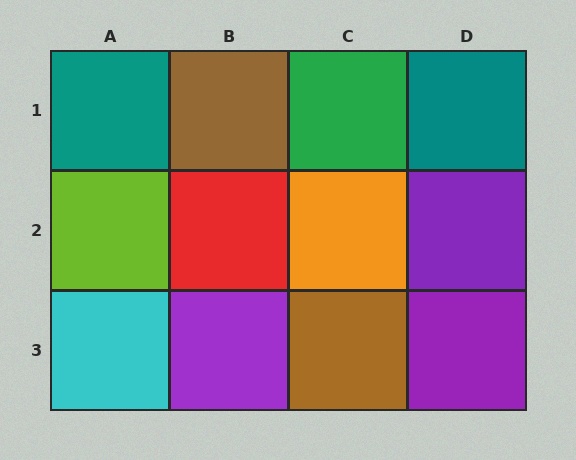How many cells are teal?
2 cells are teal.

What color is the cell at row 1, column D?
Teal.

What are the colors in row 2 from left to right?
Lime, red, orange, purple.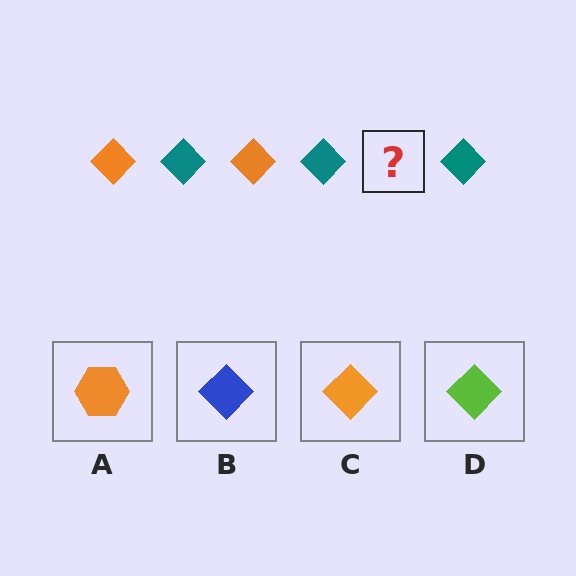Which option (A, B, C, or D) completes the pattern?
C.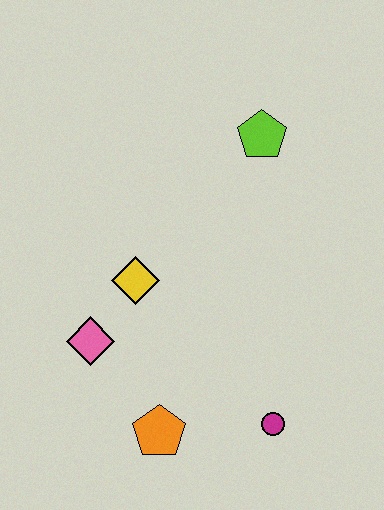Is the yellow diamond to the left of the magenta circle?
Yes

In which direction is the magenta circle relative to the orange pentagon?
The magenta circle is to the right of the orange pentagon.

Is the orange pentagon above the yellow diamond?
No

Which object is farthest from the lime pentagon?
The orange pentagon is farthest from the lime pentagon.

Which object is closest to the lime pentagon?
The yellow diamond is closest to the lime pentagon.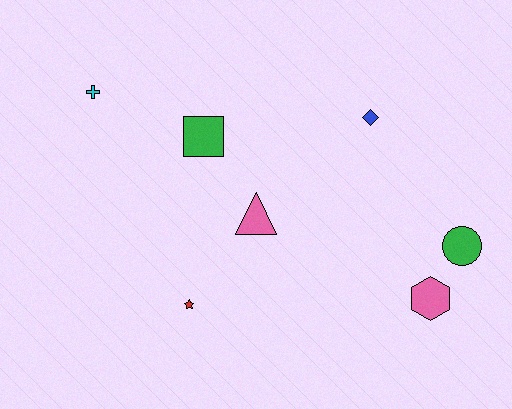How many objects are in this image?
There are 7 objects.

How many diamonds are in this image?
There is 1 diamond.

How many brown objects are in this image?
There are no brown objects.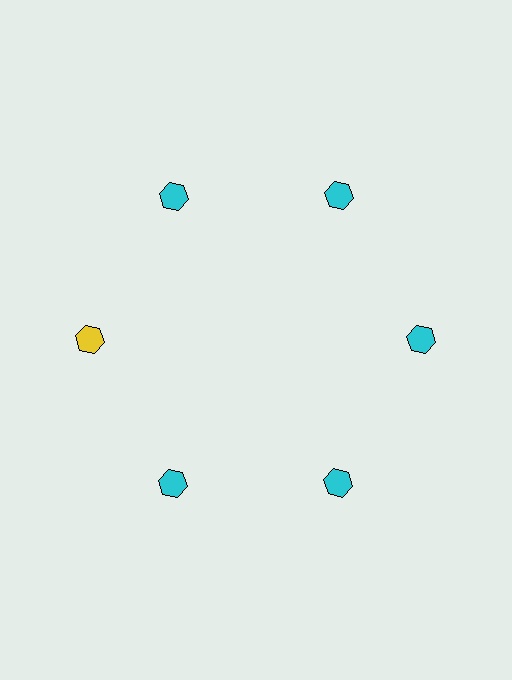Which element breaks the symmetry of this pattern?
The yellow hexagon at roughly the 9 o'clock position breaks the symmetry. All other shapes are cyan hexagons.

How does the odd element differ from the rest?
It has a different color: yellow instead of cyan.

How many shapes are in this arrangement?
There are 6 shapes arranged in a ring pattern.